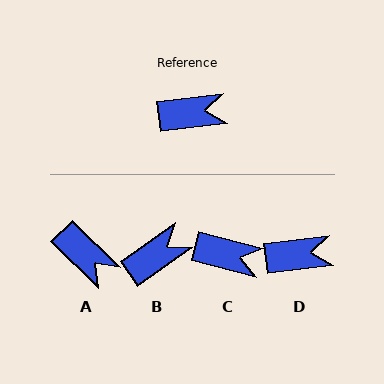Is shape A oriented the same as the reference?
No, it is off by about 52 degrees.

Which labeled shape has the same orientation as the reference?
D.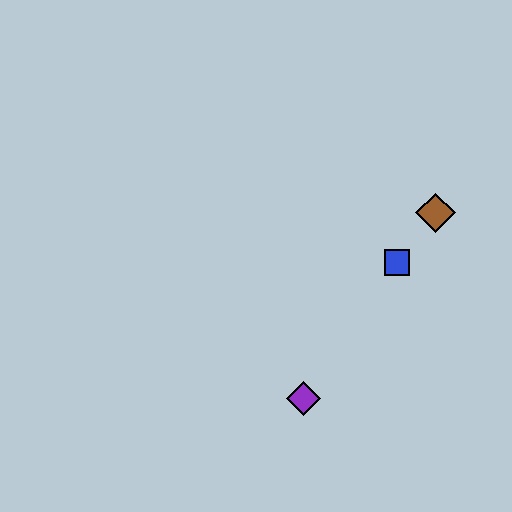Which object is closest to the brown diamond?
The blue square is closest to the brown diamond.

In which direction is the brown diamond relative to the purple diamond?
The brown diamond is above the purple diamond.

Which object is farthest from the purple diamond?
The brown diamond is farthest from the purple diamond.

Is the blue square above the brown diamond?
No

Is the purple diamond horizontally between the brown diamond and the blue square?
No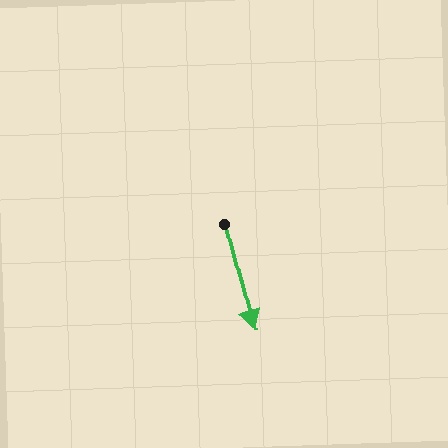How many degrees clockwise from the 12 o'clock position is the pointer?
Approximately 166 degrees.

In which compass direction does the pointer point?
South.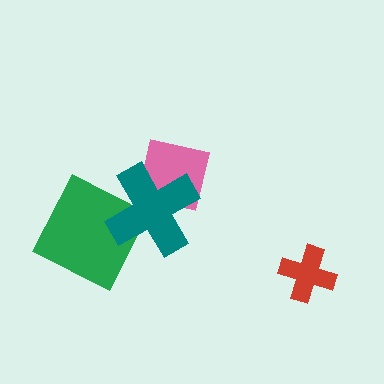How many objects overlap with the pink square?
1 object overlaps with the pink square.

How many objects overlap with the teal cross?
2 objects overlap with the teal cross.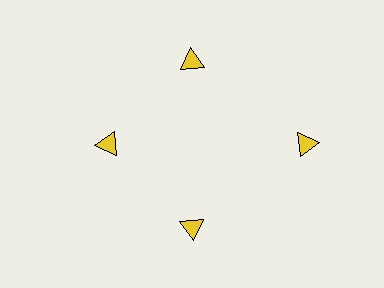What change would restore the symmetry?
The symmetry would be restored by moving it inward, back onto the ring so that all 4 triangles sit at equal angles and equal distance from the center.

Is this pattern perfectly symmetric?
No. The 4 yellow triangles are arranged in a ring, but one element near the 3 o'clock position is pushed outward from the center, breaking the 4-fold rotational symmetry.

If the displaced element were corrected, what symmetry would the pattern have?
It would have 4-fold rotational symmetry — the pattern would map onto itself every 90 degrees.